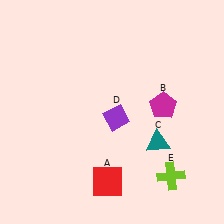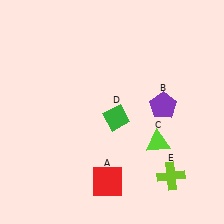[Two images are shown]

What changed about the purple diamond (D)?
In Image 1, D is purple. In Image 2, it changed to green.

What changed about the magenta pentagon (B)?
In Image 1, B is magenta. In Image 2, it changed to purple.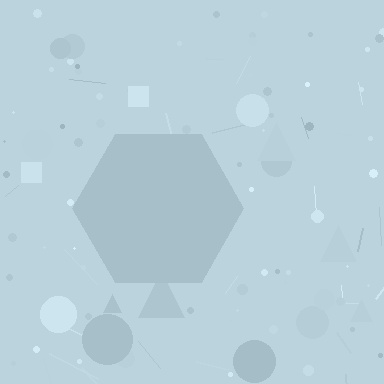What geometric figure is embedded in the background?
A hexagon is embedded in the background.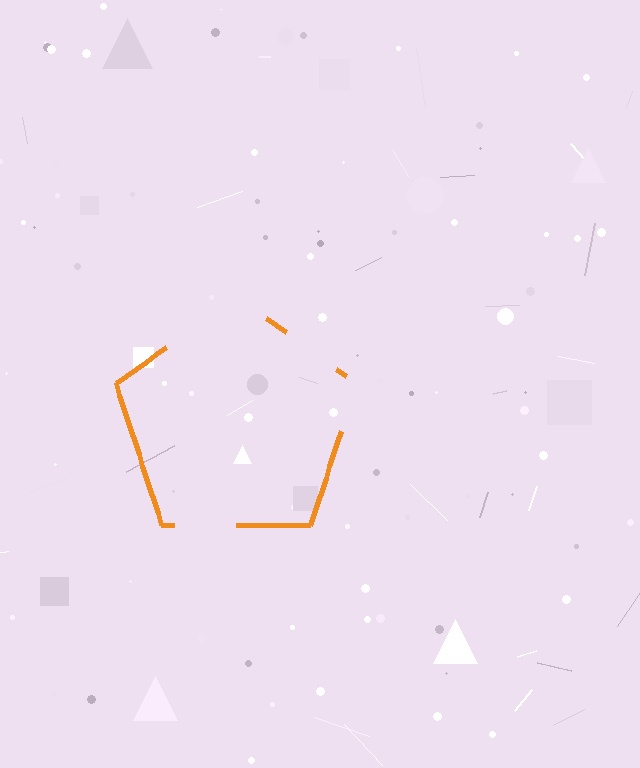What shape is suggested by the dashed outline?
The dashed outline suggests a pentagon.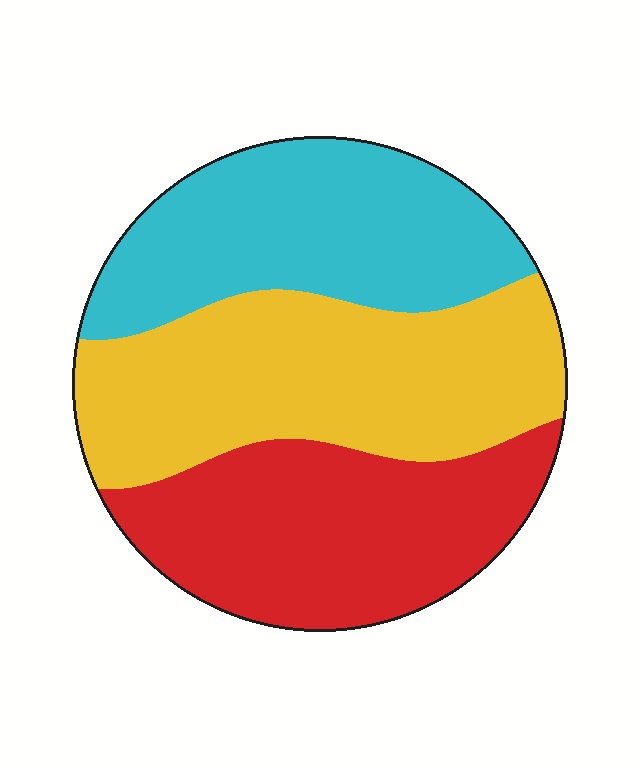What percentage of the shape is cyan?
Cyan covers about 30% of the shape.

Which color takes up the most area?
Yellow, at roughly 40%.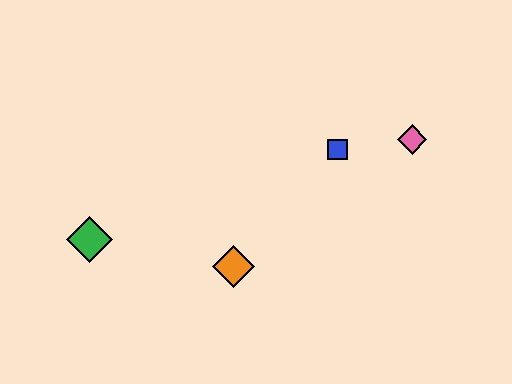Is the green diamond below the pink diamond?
Yes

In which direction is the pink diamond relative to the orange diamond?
The pink diamond is to the right of the orange diamond.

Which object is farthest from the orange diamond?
The pink diamond is farthest from the orange diamond.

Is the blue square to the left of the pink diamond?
Yes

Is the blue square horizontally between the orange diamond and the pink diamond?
Yes